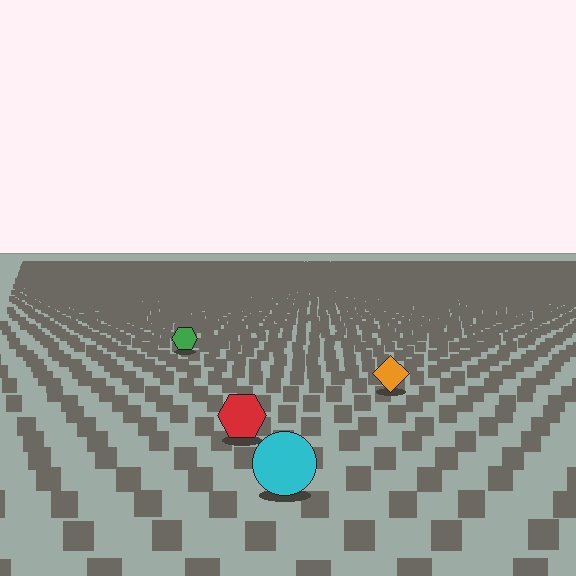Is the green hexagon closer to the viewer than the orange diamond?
No. The orange diamond is closer — you can tell from the texture gradient: the ground texture is coarser near it.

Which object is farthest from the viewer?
The green hexagon is farthest from the viewer. It appears smaller and the ground texture around it is denser.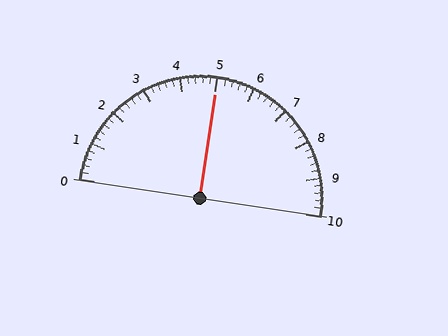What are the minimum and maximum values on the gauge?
The gauge ranges from 0 to 10.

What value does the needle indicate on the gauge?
The needle indicates approximately 5.0.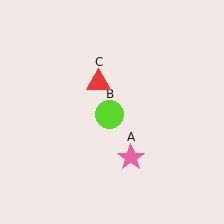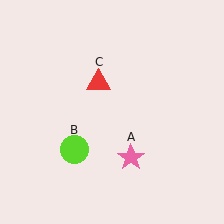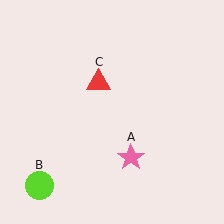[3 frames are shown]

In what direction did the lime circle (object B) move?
The lime circle (object B) moved down and to the left.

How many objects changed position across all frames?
1 object changed position: lime circle (object B).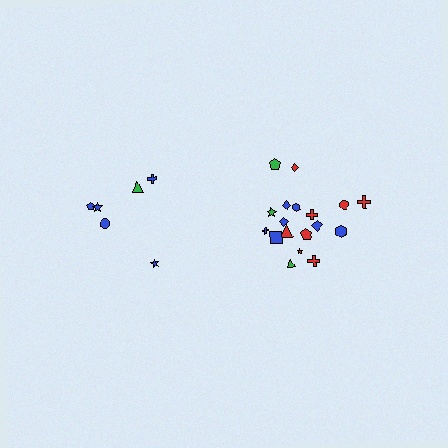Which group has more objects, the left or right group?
The right group.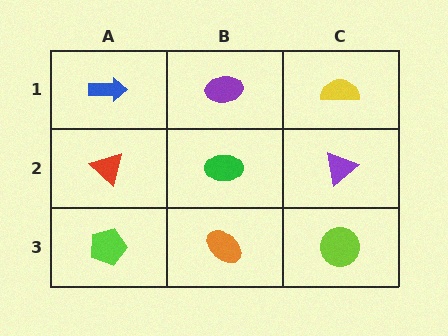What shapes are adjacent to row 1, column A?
A red triangle (row 2, column A), a purple ellipse (row 1, column B).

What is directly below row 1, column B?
A green ellipse.